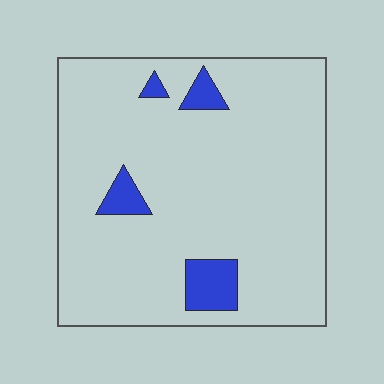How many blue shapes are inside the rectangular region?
4.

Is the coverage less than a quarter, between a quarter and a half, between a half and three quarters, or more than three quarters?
Less than a quarter.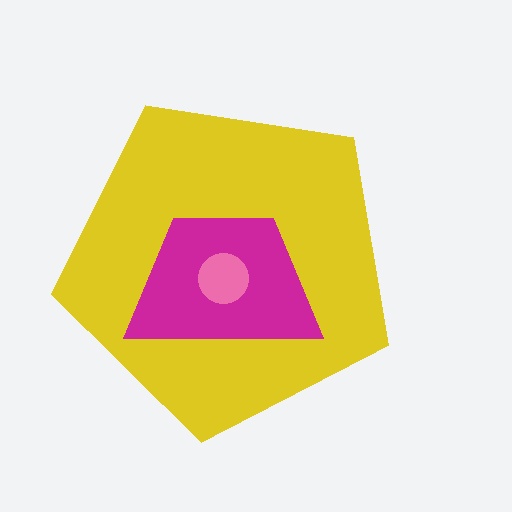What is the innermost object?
The pink circle.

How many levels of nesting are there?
3.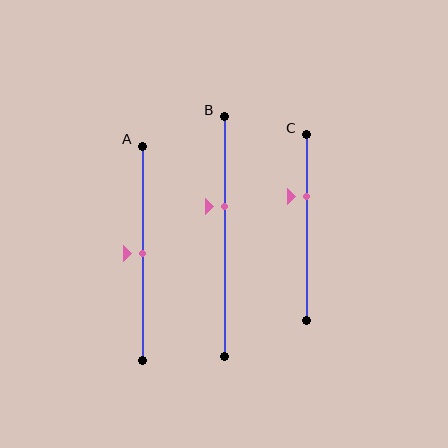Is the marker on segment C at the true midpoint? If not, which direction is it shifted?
No, the marker on segment C is shifted upward by about 17% of the segment length.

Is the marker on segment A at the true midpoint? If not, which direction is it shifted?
Yes, the marker on segment A is at the true midpoint.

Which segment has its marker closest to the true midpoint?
Segment A has its marker closest to the true midpoint.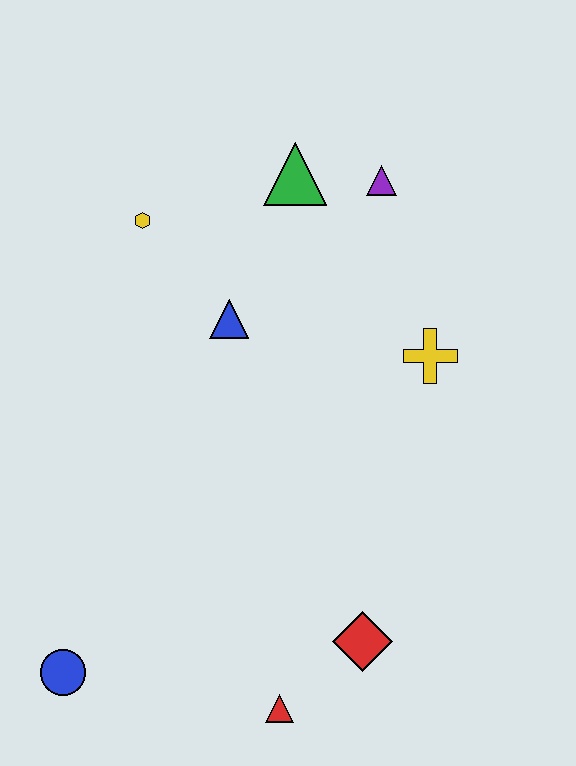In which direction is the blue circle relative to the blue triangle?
The blue circle is below the blue triangle.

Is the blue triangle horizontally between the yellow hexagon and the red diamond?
Yes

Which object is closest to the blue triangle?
The yellow hexagon is closest to the blue triangle.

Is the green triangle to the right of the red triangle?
Yes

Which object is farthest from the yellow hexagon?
The red triangle is farthest from the yellow hexagon.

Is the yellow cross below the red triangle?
No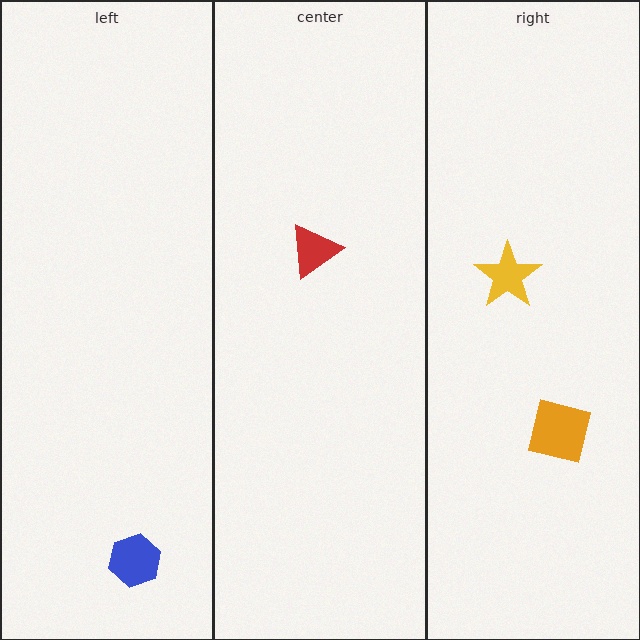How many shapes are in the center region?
1.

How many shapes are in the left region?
1.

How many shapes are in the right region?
2.